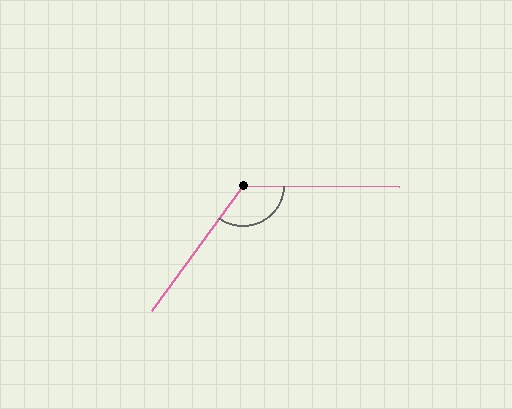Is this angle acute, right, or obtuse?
It is obtuse.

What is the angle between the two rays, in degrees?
Approximately 126 degrees.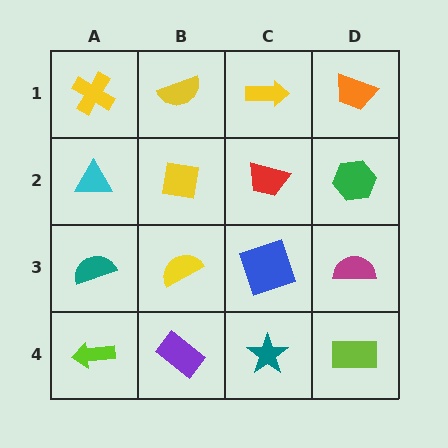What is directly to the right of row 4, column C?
A lime rectangle.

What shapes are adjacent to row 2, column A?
A yellow cross (row 1, column A), a teal semicircle (row 3, column A), a yellow square (row 2, column B).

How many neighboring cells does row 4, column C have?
3.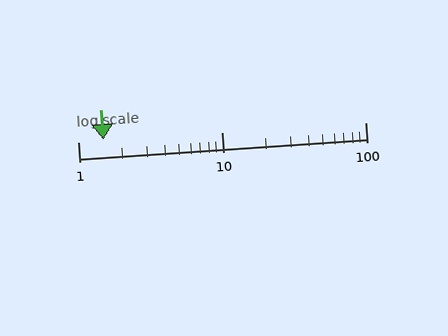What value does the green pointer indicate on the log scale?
The pointer indicates approximately 1.5.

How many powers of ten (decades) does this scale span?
The scale spans 2 decades, from 1 to 100.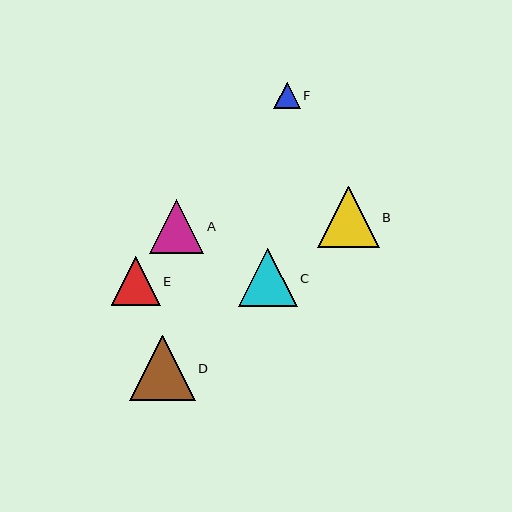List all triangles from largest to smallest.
From largest to smallest: D, B, C, A, E, F.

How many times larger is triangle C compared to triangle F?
Triangle C is approximately 2.2 times the size of triangle F.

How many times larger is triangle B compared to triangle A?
Triangle B is approximately 1.1 times the size of triangle A.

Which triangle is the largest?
Triangle D is the largest with a size of approximately 65 pixels.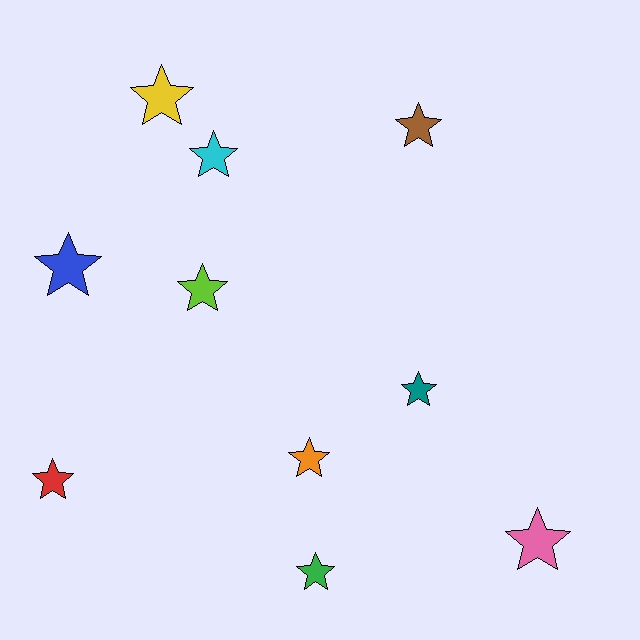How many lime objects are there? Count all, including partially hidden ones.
There is 1 lime object.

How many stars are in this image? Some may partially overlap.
There are 10 stars.